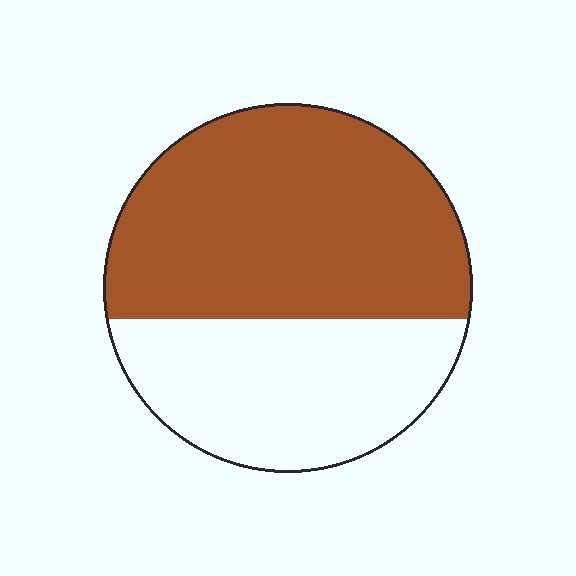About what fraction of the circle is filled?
About three fifths (3/5).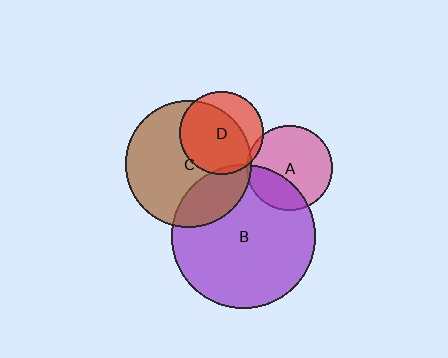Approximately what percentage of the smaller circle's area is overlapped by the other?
Approximately 30%.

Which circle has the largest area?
Circle B (purple).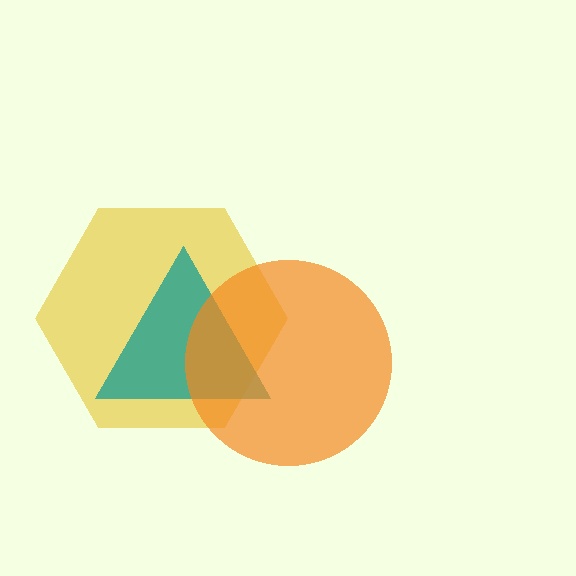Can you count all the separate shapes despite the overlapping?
Yes, there are 3 separate shapes.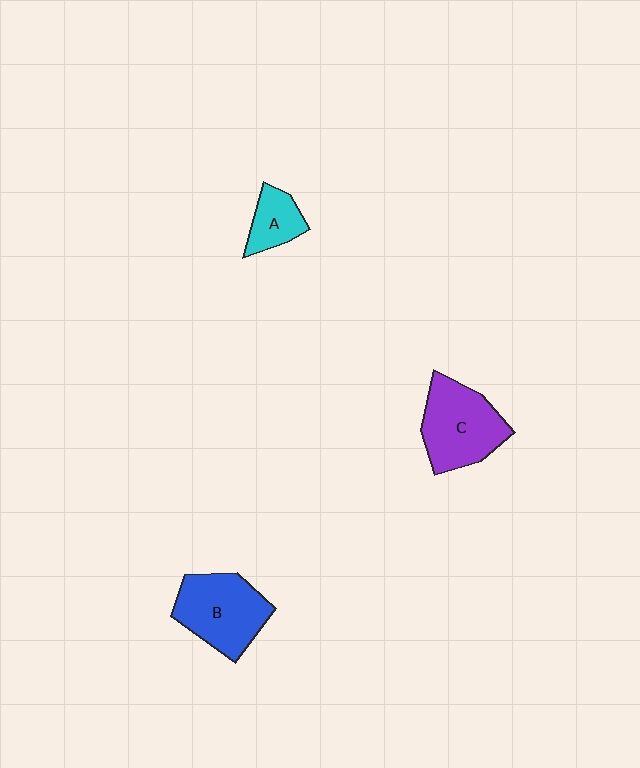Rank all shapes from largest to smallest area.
From largest to smallest: C (purple), B (blue), A (cyan).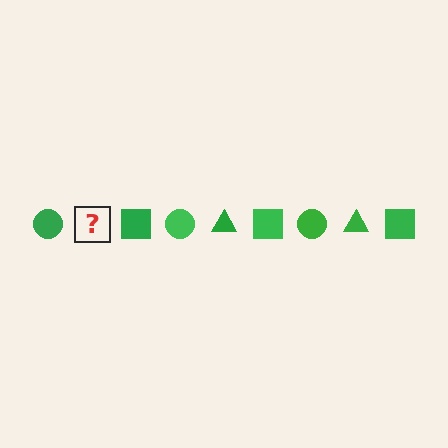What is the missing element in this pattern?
The missing element is a green triangle.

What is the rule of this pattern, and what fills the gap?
The rule is that the pattern cycles through circle, triangle, square shapes in green. The gap should be filled with a green triangle.